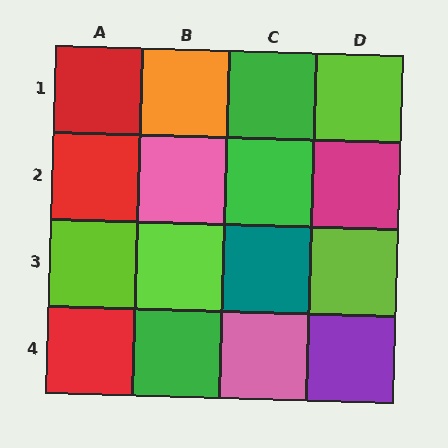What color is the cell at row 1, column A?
Red.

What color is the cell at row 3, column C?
Teal.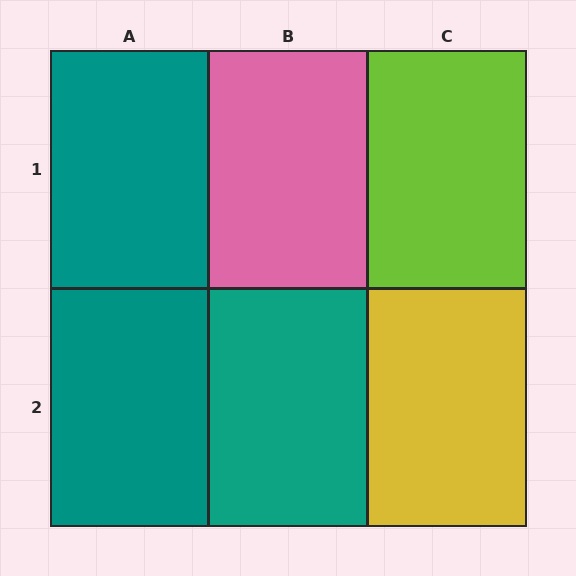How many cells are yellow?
1 cell is yellow.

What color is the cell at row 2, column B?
Teal.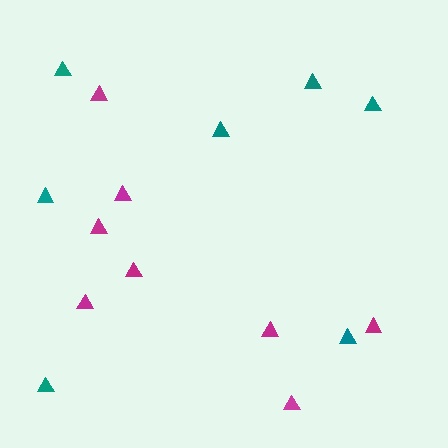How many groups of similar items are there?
There are 2 groups: one group of magenta triangles (8) and one group of teal triangles (7).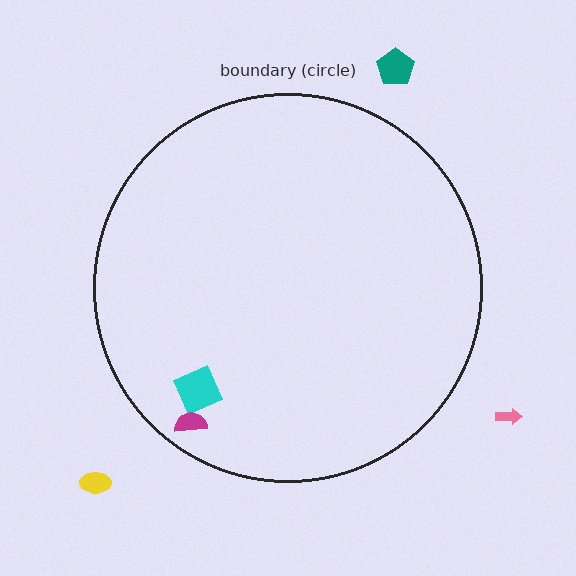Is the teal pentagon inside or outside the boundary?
Outside.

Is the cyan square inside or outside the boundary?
Inside.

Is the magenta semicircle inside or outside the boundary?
Inside.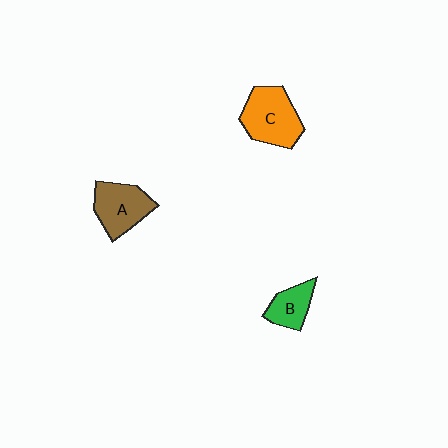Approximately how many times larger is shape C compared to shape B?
Approximately 1.8 times.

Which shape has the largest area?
Shape C (orange).